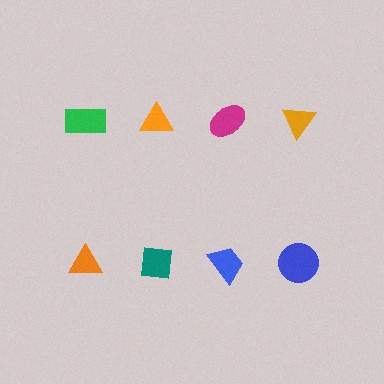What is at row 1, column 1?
A green rectangle.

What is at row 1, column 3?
A magenta ellipse.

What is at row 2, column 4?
A blue circle.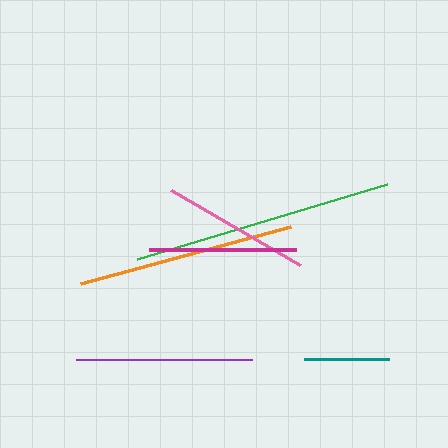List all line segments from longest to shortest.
From longest to shortest: green, orange, purple, pink, magenta, teal.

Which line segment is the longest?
The green line is the longest at approximately 261 pixels.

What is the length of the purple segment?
The purple segment is approximately 176 pixels long.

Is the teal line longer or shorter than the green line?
The green line is longer than the teal line.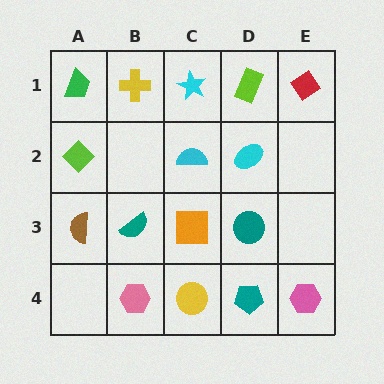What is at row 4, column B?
A pink hexagon.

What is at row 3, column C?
An orange square.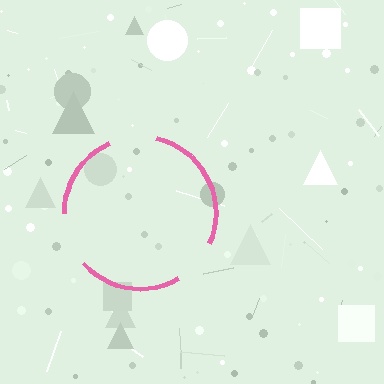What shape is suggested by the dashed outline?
The dashed outline suggests a circle.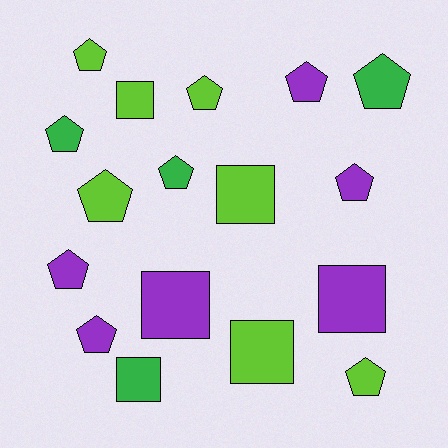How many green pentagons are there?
There are 3 green pentagons.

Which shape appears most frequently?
Pentagon, with 11 objects.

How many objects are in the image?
There are 17 objects.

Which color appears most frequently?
Lime, with 7 objects.